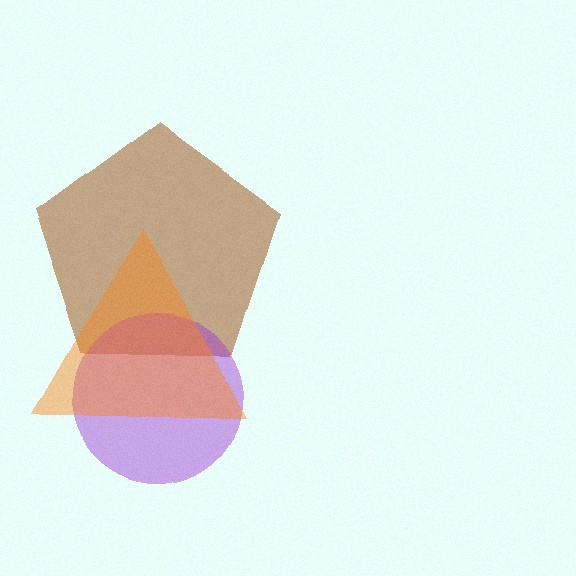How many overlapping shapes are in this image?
There are 3 overlapping shapes in the image.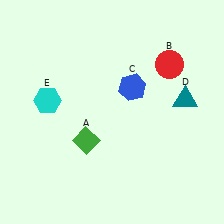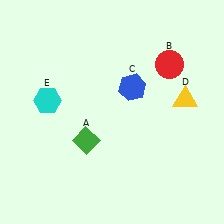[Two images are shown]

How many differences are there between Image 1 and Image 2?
There is 1 difference between the two images.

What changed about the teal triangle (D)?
In Image 1, D is teal. In Image 2, it changed to yellow.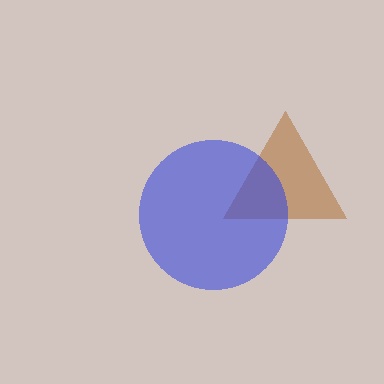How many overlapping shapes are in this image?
There are 2 overlapping shapes in the image.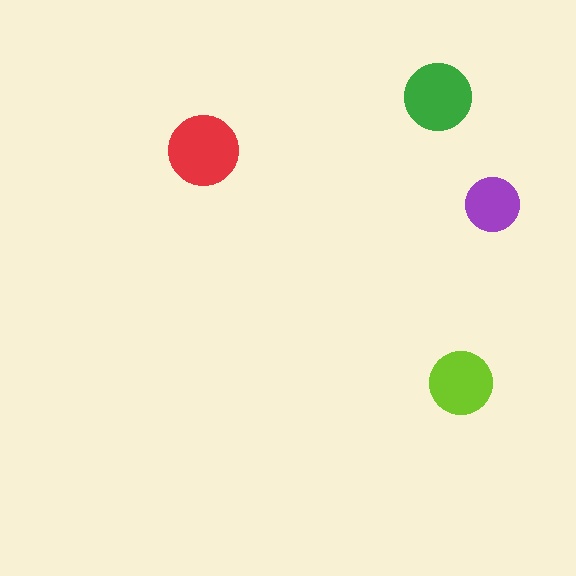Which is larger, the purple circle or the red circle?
The red one.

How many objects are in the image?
There are 4 objects in the image.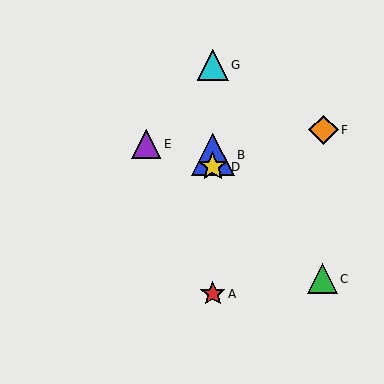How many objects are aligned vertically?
4 objects (A, B, D, G) are aligned vertically.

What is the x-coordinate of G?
Object G is at x≈213.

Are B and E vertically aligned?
No, B is at x≈213 and E is at x≈146.